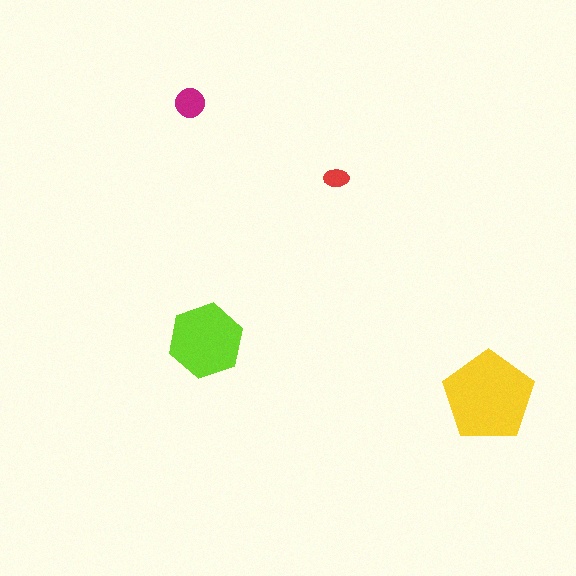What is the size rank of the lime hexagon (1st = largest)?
2nd.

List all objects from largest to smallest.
The yellow pentagon, the lime hexagon, the magenta circle, the red ellipse.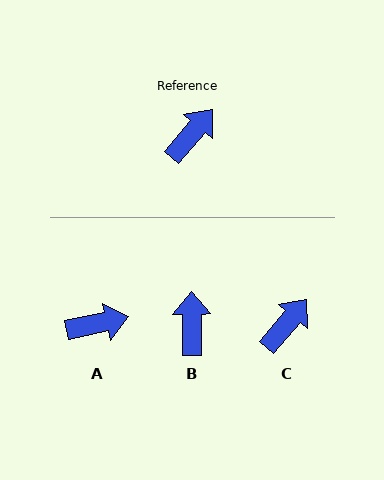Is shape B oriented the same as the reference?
No, it is off by about 40 degrees.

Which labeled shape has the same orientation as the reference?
C.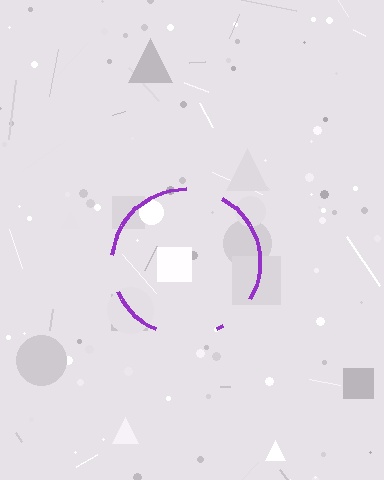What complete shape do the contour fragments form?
The contour fragments form a circle.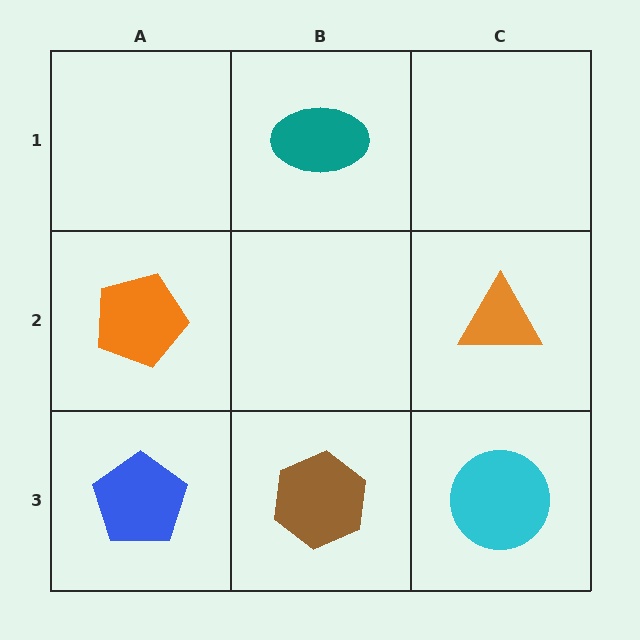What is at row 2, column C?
An orange triangle.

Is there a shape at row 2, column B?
No, that cell is empty.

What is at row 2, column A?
An orange pentagon.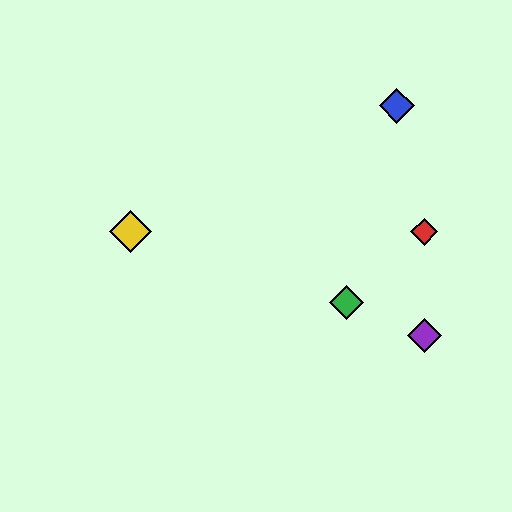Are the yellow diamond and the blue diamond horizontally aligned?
No, the yellow diamond is at y≈232 and the blue diamond is at y≈106.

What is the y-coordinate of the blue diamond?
The blue diamond is at y≈106.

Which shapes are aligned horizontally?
The red diamond, the yellow diamond are aligned horizontally.